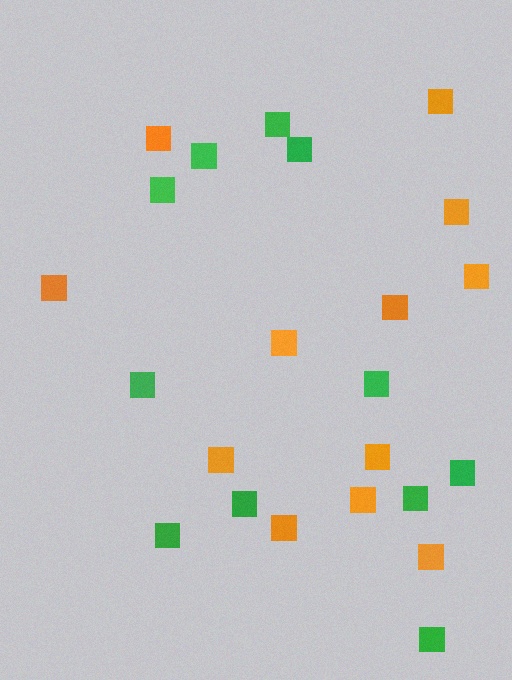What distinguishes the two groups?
There are 2 groups: one group of orange squares (12) and one group of green squares (11).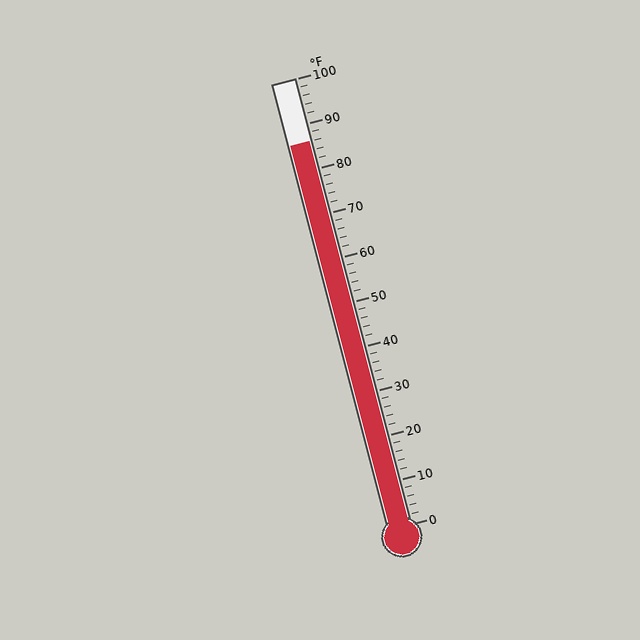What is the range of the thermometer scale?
The thermometer scale ranges from 0°F to 100°F.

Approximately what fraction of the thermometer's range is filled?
The thermometer is filled to approximately 85% of its range.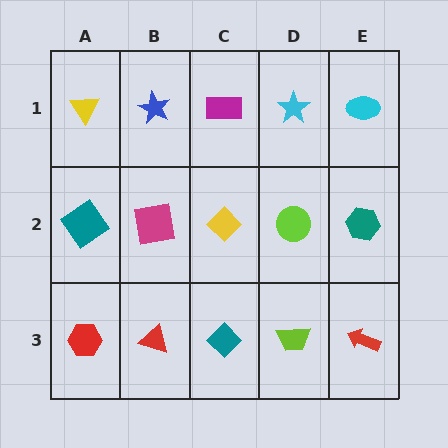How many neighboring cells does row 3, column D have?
3.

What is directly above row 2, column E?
A cyan ellipse.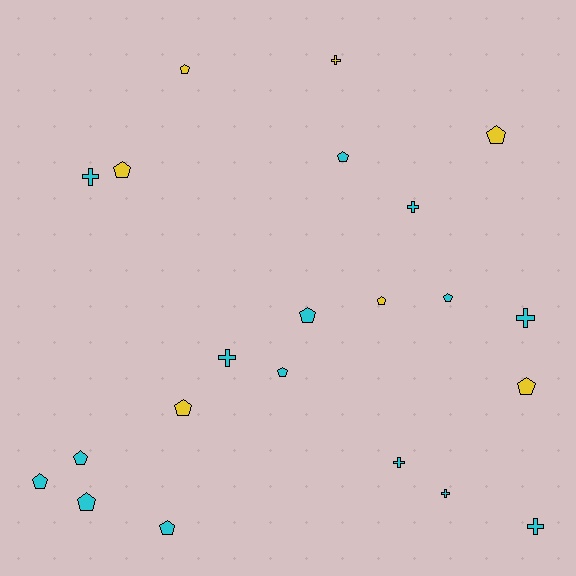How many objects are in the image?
There are 22 objects.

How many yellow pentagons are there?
There are 6 yellow pentagons.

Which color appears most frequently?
Cyan, with 15 objects.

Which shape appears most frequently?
Pentagon, with 14 objects.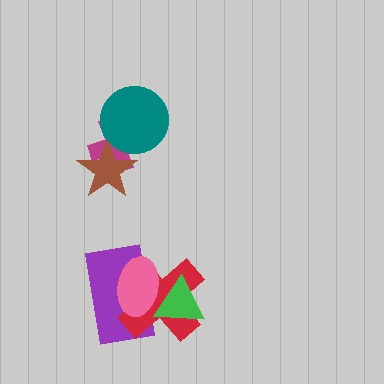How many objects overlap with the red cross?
3 objects overlap with the red cross.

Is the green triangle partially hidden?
Yes, it is partially covered by another shape.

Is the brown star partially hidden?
Yes, it is partially covered by another shape.